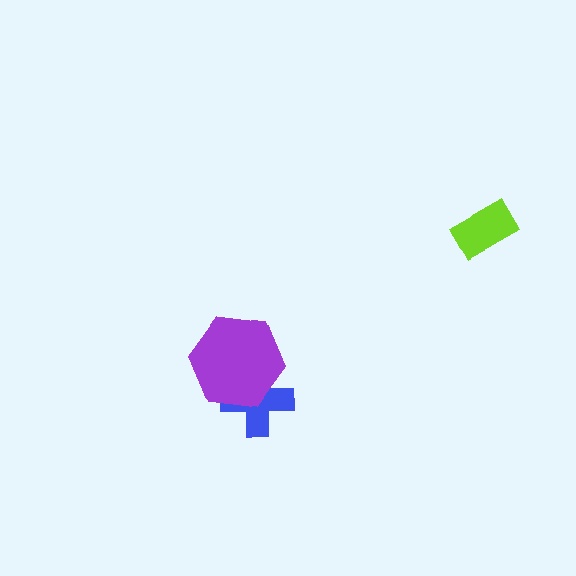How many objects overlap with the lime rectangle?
0 objects overlap with the lime rectangle.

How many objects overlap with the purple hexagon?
1 object overlaps with the purple hexagon.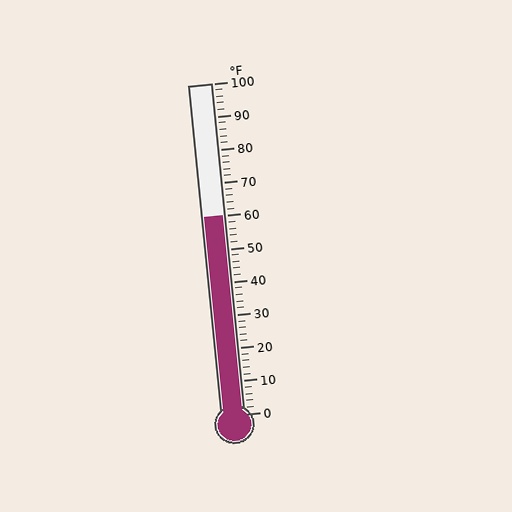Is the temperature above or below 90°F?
The temperature is below 90°F.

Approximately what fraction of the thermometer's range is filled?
The thermometer is filled to approximately 60% of its range.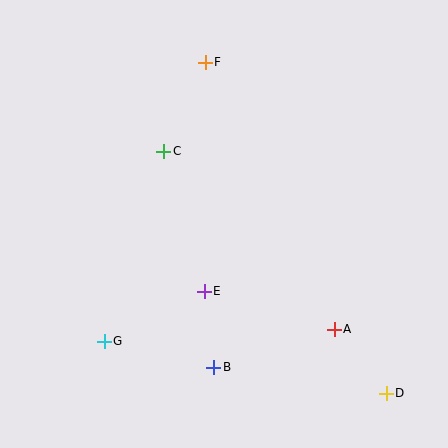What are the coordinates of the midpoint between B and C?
The midpoint between B and C is at (189, 259).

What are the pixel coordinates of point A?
Point A is at (334, 329).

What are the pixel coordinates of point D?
Point D is at (386, 393).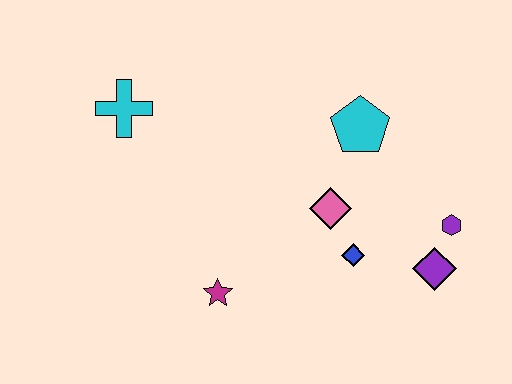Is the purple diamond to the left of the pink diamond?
No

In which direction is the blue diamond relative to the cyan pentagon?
The blue diamond is below the cyan pentagon.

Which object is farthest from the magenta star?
The purple hexagon is farthest from the magenta star.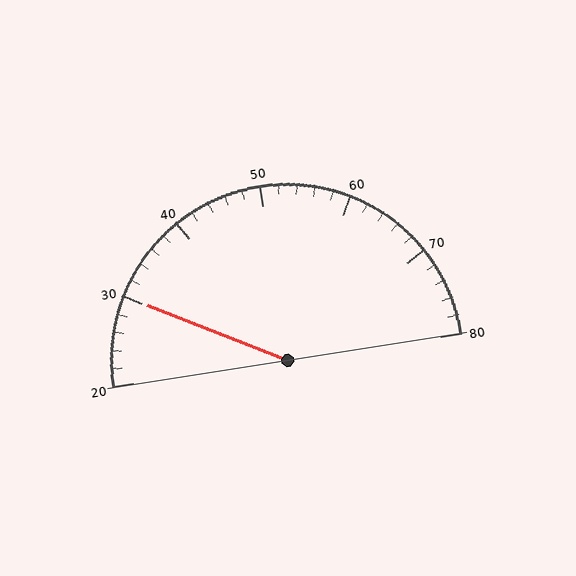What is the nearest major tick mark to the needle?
The nearest major tick mark is 30.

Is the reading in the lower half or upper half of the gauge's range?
The reading is in the lower half of the range (20 to 80).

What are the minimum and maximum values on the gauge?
The gauge ranges from 20 to 80.